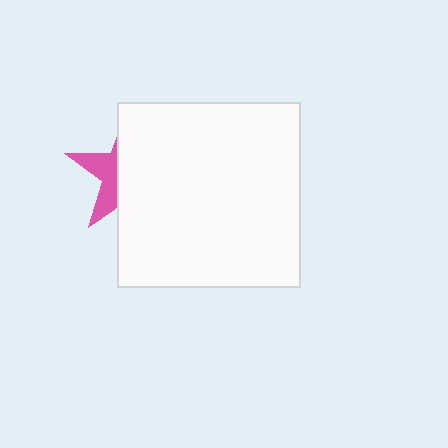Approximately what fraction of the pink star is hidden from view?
Roughly 66% of the pink star is hidden behind the white rectangle.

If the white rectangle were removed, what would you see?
You would see the complete pink star.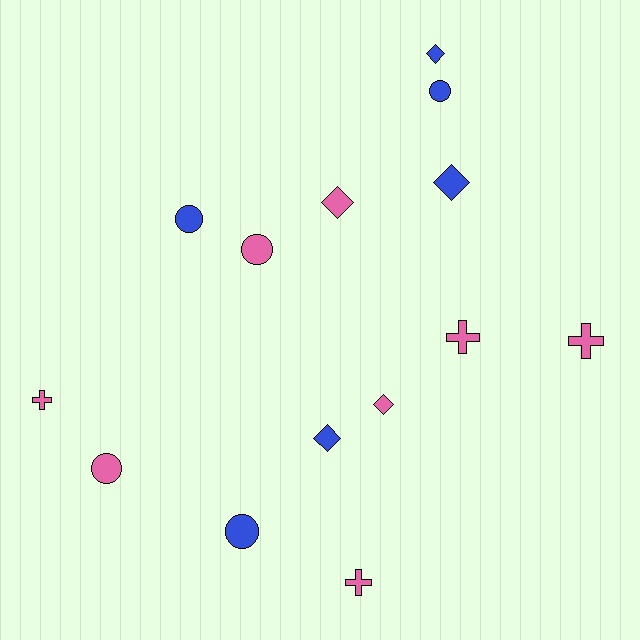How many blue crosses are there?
There are no blue crosses.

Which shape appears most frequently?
Circle, with 5 objects.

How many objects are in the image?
There are 14 objects.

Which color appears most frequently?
Pink, with 8 objects.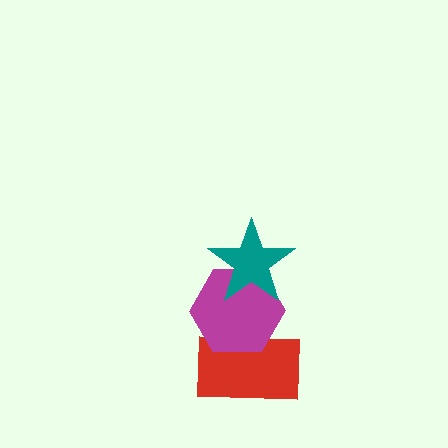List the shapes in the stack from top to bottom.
From top to bottom: the teal star, the magenta hexagon, the red rectangle.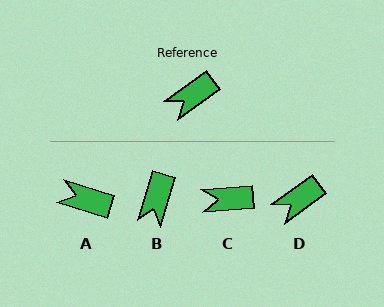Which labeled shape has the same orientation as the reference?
D.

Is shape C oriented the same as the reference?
No, it is off by about 32 degrees.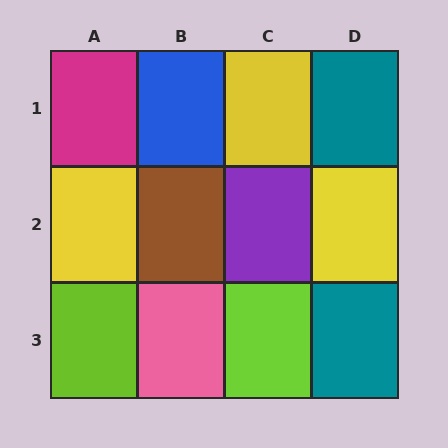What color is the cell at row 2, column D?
Yellow.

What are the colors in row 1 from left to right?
Magenta, blue, yellow, teal.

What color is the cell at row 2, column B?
Brown.